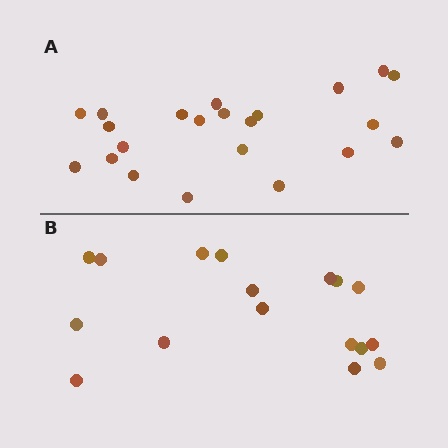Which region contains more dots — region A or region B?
Region A (the top region) has more dots.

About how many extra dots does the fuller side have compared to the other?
Region A has about 5 more dots than region B.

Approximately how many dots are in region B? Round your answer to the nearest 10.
About 20 dots. (The exact count is 17, which rounds to 20.)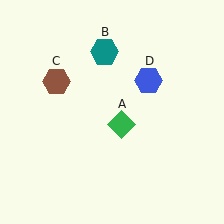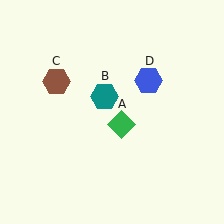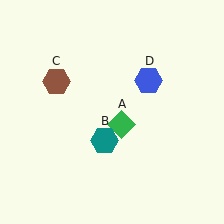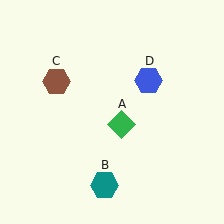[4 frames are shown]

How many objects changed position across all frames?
1 object changed position: teal hexagon (object B).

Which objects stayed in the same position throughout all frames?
Green diamond (object A) and brown hexagon (object C) and blue hexagon (object D) remained stationary.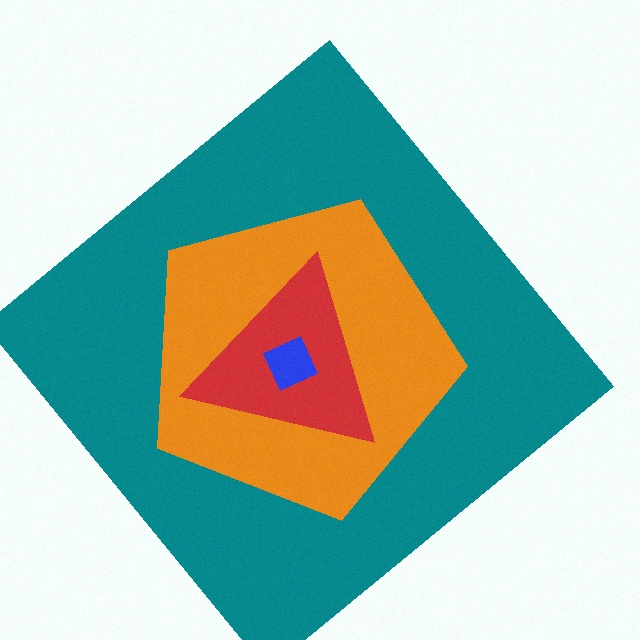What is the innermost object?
The blue diamond.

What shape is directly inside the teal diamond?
The orange pentagon.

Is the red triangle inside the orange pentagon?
Yes.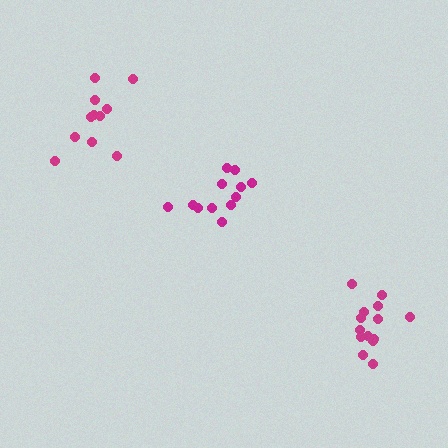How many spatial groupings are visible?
There are 3 spatial groupings.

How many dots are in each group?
Group 1: 11 dots, Group 2: 12 dots, Group 3: 14 dots (37 total).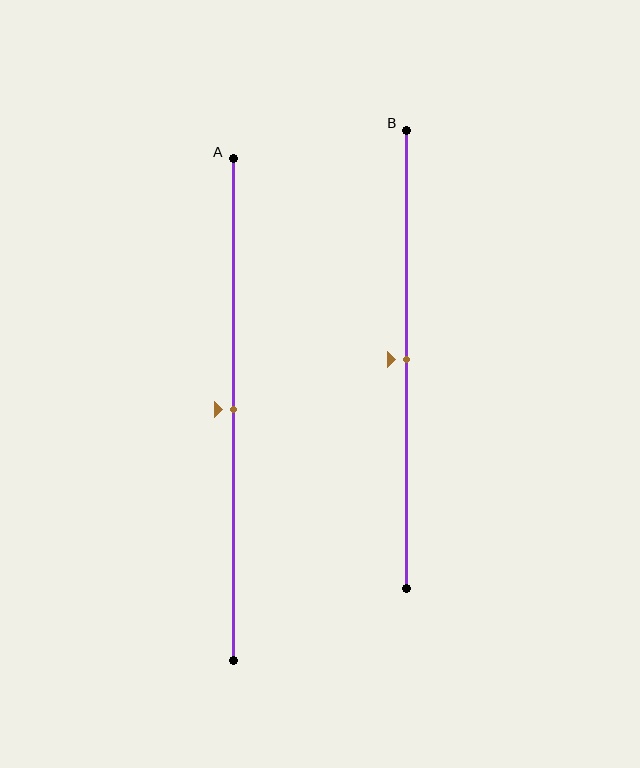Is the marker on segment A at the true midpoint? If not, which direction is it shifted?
Yes, the marker on segment A is at the true midpoint.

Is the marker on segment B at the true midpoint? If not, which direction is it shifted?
Yes, the marker on segment B is at the true midpoint.